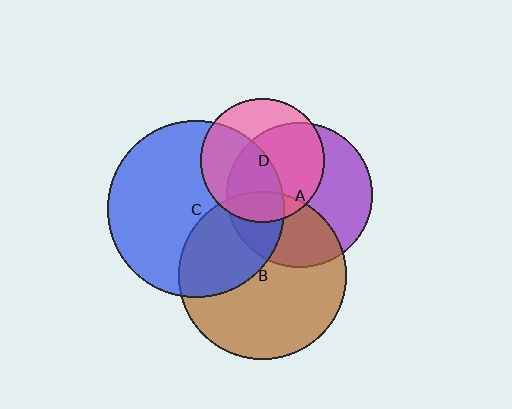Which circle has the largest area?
Circle C (blue).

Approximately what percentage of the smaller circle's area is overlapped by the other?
Approximately 15%.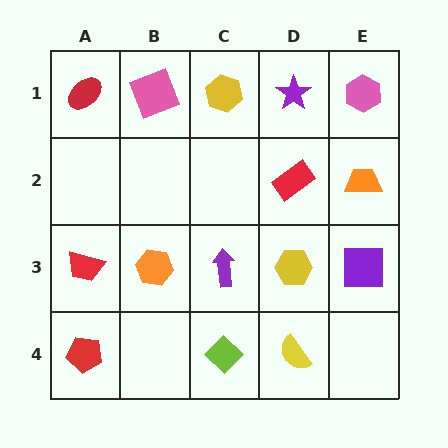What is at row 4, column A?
A red pentagon.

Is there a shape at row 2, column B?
No, that cell is empty.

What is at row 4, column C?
A lime diamond.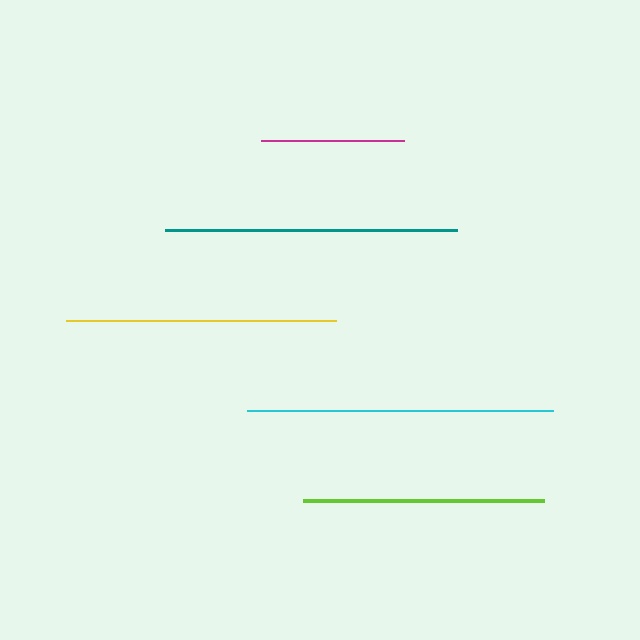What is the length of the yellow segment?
The yellow segment is approximately 269 pixels long.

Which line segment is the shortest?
The magenta line is the shortest at approximately 143 pixels.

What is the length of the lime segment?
The lime segment is approximately 242 pixels long.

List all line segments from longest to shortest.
From longest to shortest: cyan, teal, yellow, lime, magenta.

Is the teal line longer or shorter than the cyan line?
The cyan line is longer than the teal line.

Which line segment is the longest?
The cyan line is the longest at approximately 306 pixels.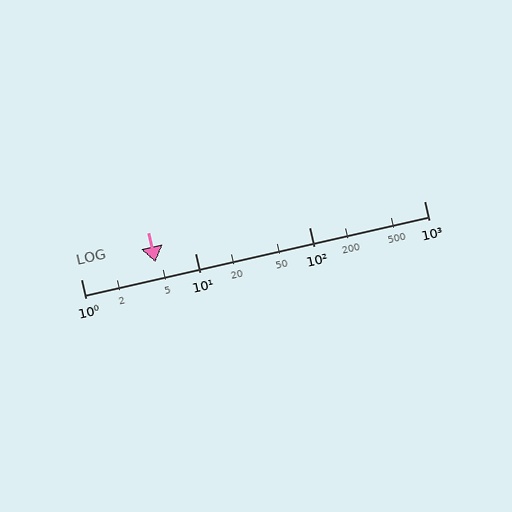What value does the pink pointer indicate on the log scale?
The pointer indicates approximately 4.5.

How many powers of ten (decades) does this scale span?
The scale spans 3 decades, from 1 to 1000.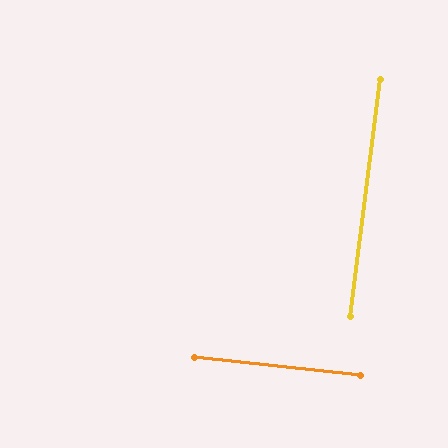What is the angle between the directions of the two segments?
Approximately 89 degrees.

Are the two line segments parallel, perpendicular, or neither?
Perpendicular — they meet at approximately 89°.